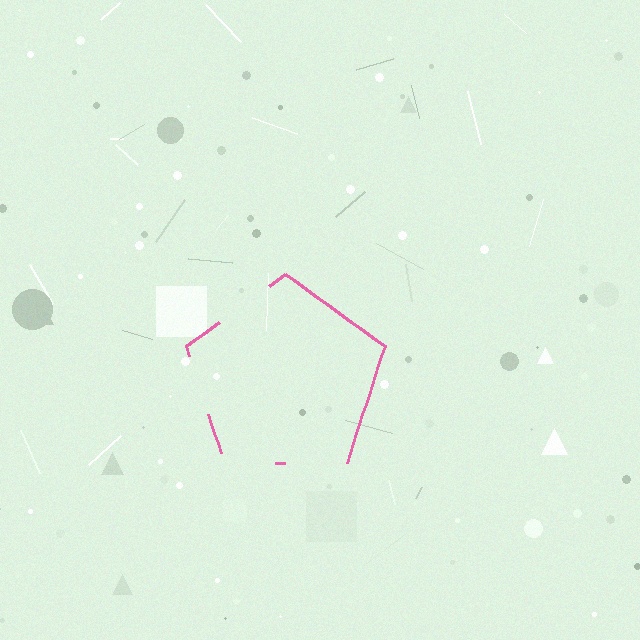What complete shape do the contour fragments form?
The contour fragments form a pentagon.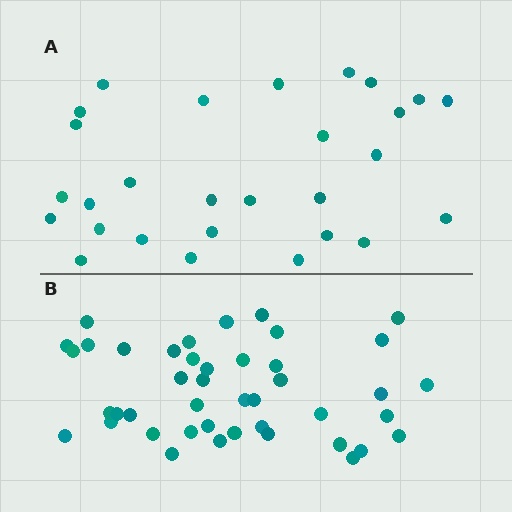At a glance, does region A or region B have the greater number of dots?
Region B (the bottom region) has more dots.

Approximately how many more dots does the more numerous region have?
Region B has approximately 15 more dots than region A.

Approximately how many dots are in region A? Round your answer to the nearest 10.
About 30 dots. (The exact count is 28, which rounds to 30.)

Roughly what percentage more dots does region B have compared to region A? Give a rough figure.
About 55% more.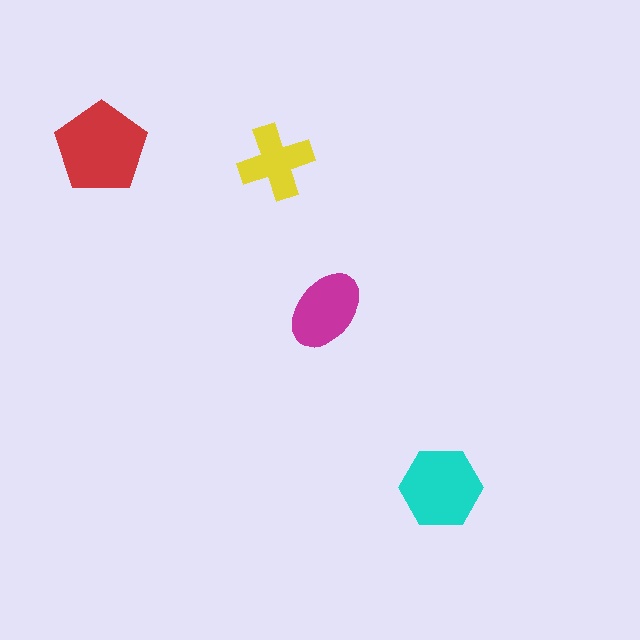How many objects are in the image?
There are 4 objects in the image.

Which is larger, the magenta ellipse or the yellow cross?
The magenta ellipse.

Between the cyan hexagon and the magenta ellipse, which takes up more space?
The cyan hexagon.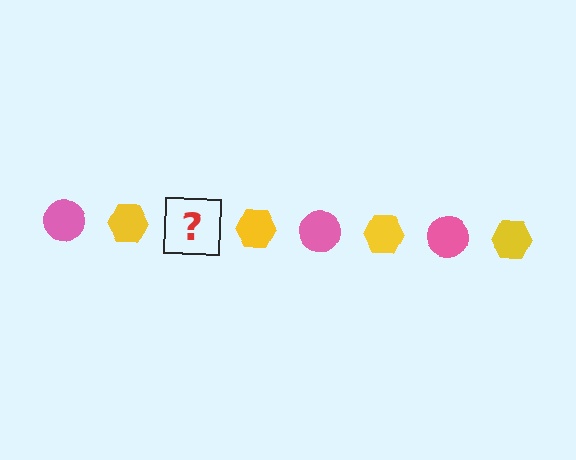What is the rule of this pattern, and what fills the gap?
The rule is that the pattern alternates between pink circle and yellow hexagon. The gap should be filled with a pink circle.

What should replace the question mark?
The question mark should be replaced with a pink circle.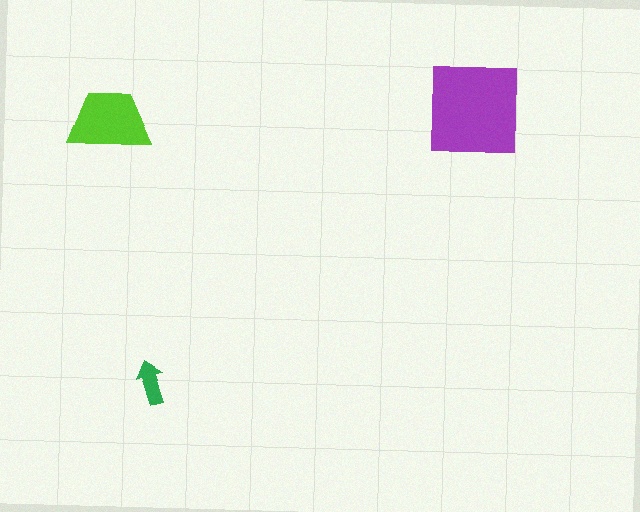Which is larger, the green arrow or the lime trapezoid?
The lime trapezoid.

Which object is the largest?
The purple square.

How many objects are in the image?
There are 3 objects in the image.